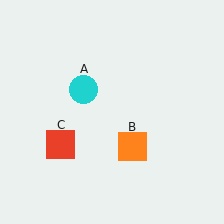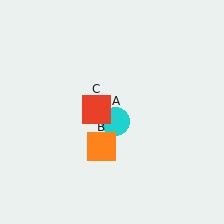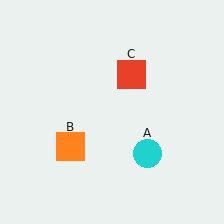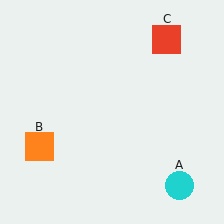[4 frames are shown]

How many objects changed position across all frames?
3 objects changed position: cyan circle (object A), orange square (object B), red square (object C).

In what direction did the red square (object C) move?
The red square (object C) moved up and to the right.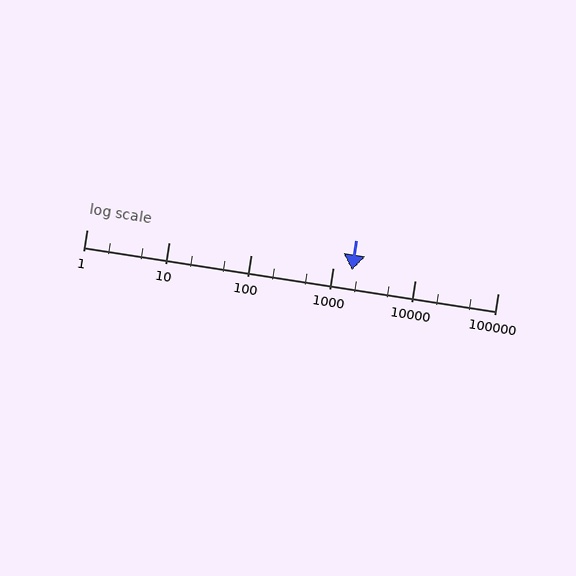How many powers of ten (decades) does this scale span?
The scale spans 5 decades, from 1 to 100000.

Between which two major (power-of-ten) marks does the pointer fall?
The pointer is between 1000 and 10000.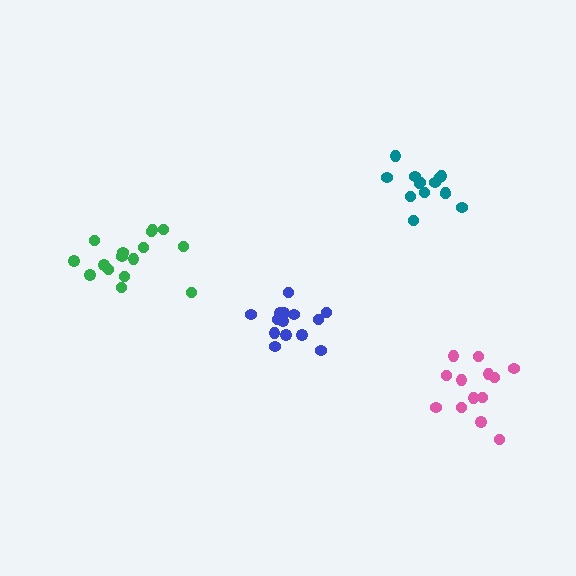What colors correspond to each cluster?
The clusters are colored: green, teal, blue, pink.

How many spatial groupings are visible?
There are 4 spatial groupings.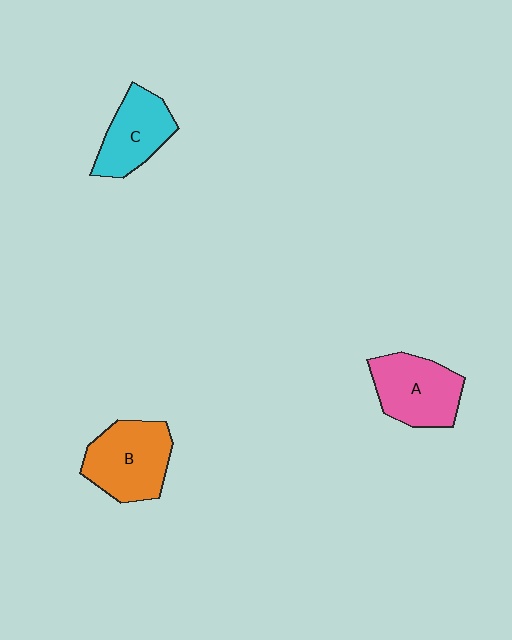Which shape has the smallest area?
Shape C (cyan).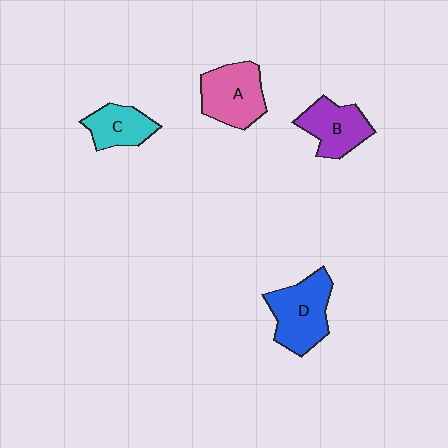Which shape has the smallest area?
Shape C (cyan).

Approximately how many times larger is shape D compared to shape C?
Approximately 1.6 times.